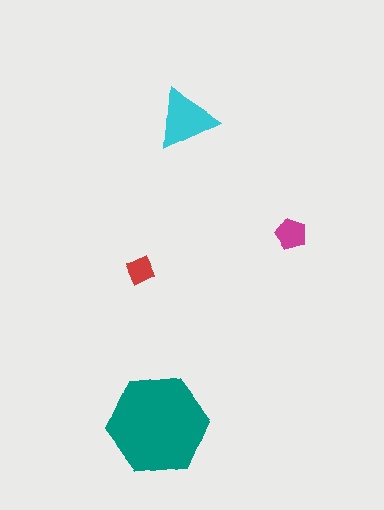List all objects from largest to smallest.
The teal hexagon, the cyan triangle, the magenta pentagon, the red diamond.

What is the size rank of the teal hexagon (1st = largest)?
1st.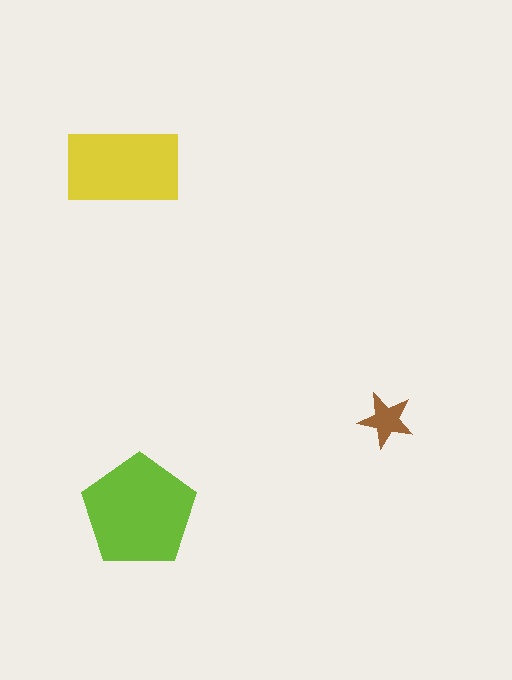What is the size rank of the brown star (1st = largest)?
3rd.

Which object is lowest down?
The lime pentagon is bottommost.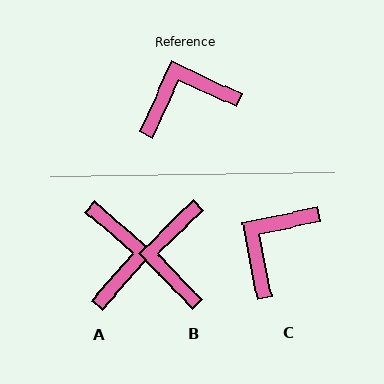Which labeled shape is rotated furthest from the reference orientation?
A, about 106 degrees away.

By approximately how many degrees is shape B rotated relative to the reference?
Approximately 69 degrees counter-clockwise.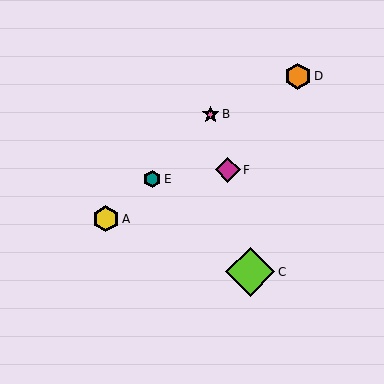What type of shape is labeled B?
Shape B is a pink star.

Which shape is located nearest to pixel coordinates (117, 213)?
The yellow hexagon (labeled A) at (106, 219) is nearest to that location.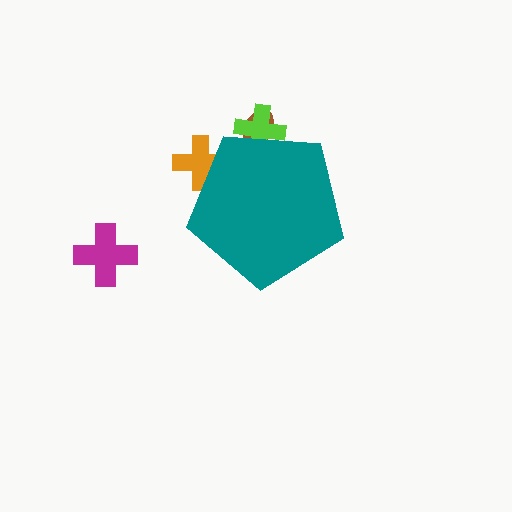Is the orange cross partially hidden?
Yes, the orange cross is partially hidden behind the teal pentagon.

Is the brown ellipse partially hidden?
Yes, the brown ellipse is partially hidden behind the teal pentagon.